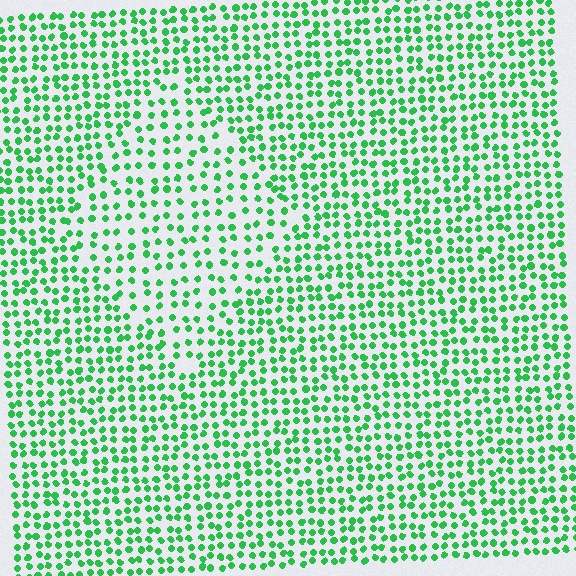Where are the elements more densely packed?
The elements are more densely packed outside the diamond boundary.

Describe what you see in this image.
The image contains small green elements arranged at two different densities. A diamond-shaped region is visible where the elements are less densely packed than the surrounding area.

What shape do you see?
I see a diamond.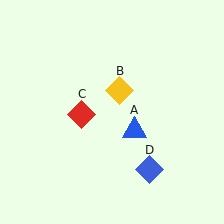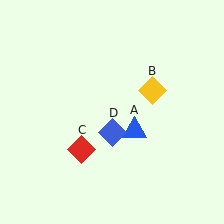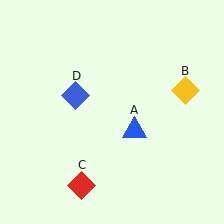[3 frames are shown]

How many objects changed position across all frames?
3 objects changed position: yellow diamond (object B), red diamond (object C), blue diamond (object D).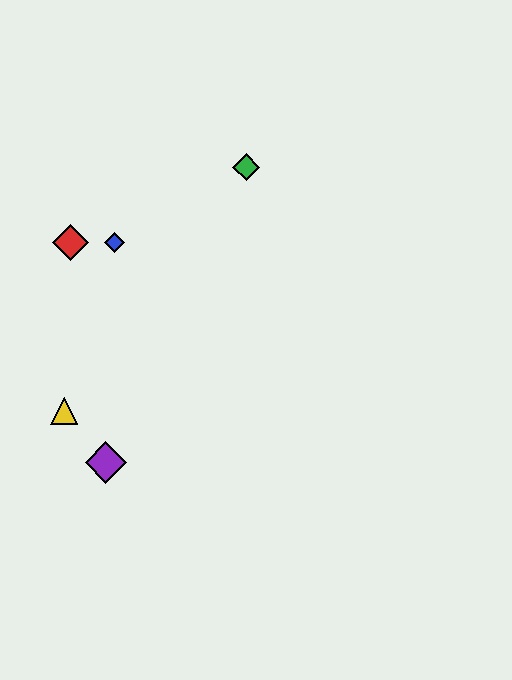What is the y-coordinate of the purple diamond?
The purple diamond is at y≈463.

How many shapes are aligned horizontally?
2 shapes (the red diamond, the blue diamond) are aligned horizontally.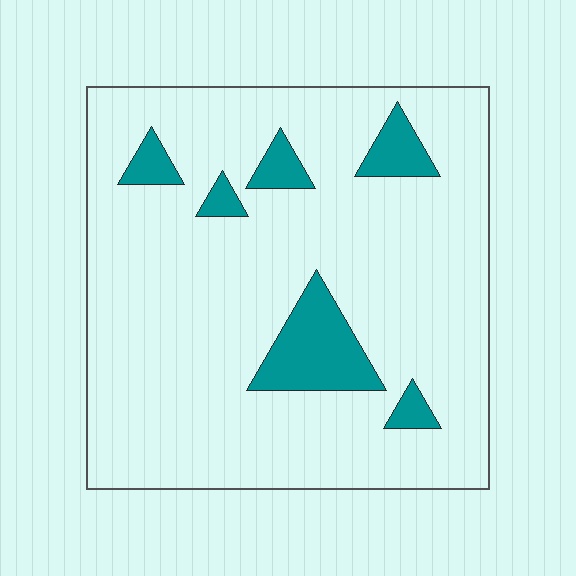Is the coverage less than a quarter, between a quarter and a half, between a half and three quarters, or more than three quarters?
Less than a quarter.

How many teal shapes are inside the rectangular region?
6.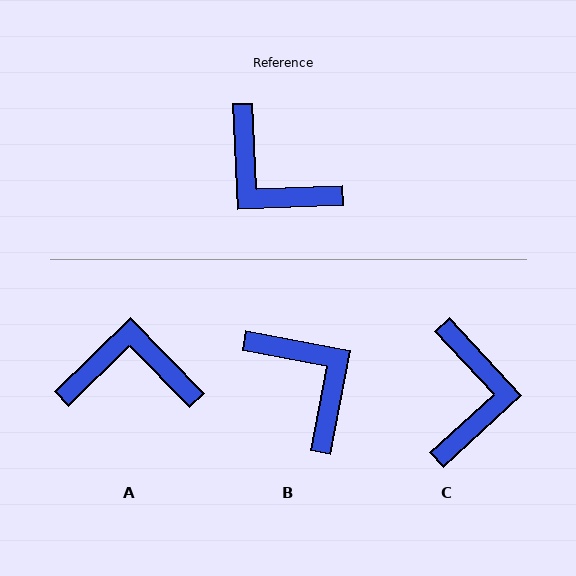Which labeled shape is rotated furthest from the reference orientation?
B, about 167 degrees away.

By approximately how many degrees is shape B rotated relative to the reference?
Approximately 167 degrees counter-clockwise.